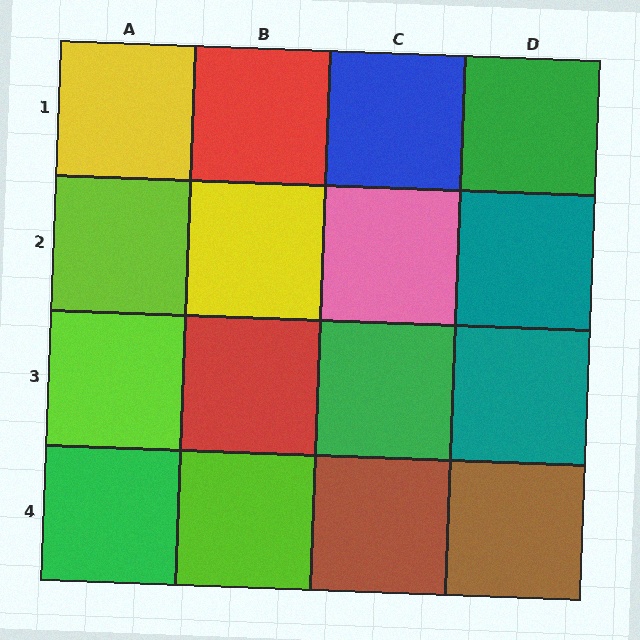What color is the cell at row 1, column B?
Red.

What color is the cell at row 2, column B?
Yellow.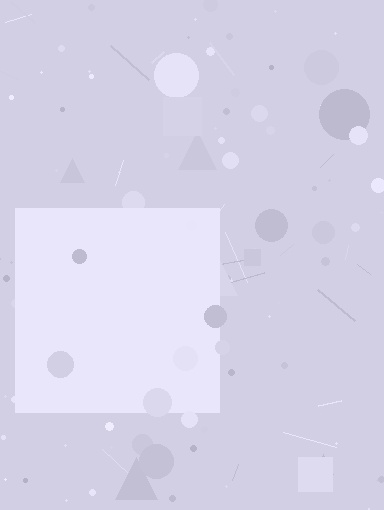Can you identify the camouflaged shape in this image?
The camouflaged shape is a square.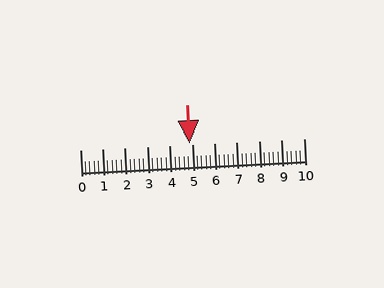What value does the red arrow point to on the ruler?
The red arrow points to approximately 4.9.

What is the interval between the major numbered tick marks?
The major tick marks are spaced 1 units apart.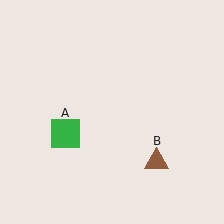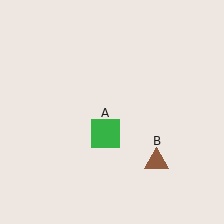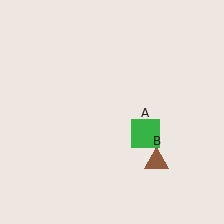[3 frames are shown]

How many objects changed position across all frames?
1 object changed position: green square (object A).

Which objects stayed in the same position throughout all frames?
Brown triangle (object B) remained stationary.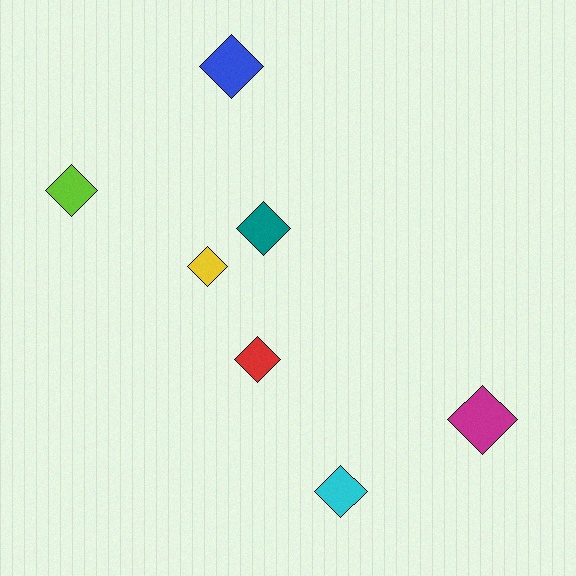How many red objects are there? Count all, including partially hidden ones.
There is 1 red object.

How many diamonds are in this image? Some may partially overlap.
There are 7 diamonds.